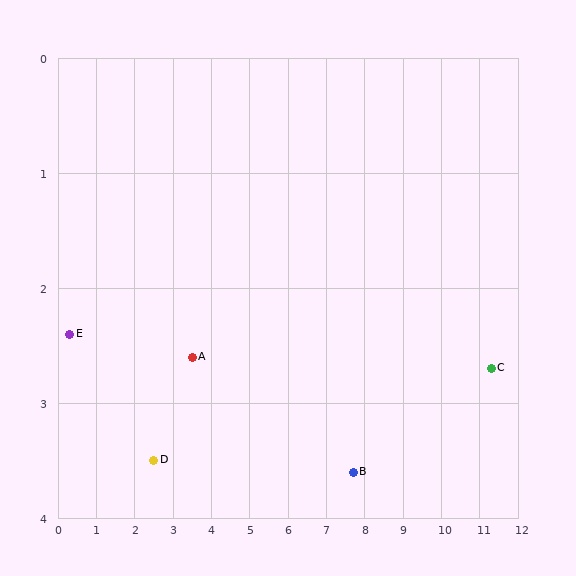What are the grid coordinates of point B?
Point B is at approximately (7.7, 3.6).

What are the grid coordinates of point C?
Point C is at approximately (11.3, 2.7).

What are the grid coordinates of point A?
Point A is at approximately (3.5, 2.6).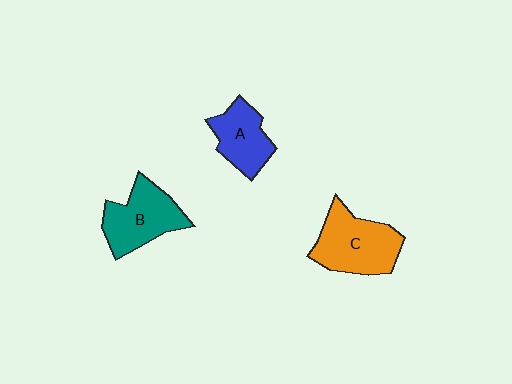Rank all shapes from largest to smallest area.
From largest to smallest: C (orange), B (teal), A (blue).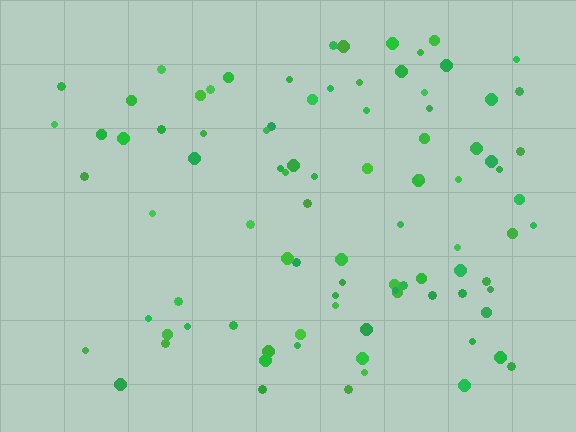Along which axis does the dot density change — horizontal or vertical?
Horizontal.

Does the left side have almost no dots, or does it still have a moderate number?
Still a moderate number, just noticeably fewer than the right.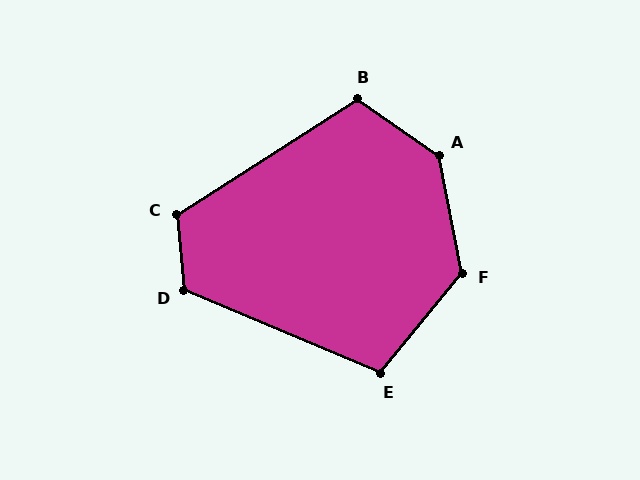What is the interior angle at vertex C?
Approximately 117 degrees (obtuse).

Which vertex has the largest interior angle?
A, at approximately 136 degrees.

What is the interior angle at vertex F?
Approximately 130 degrees (obtuse).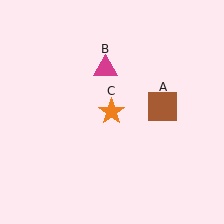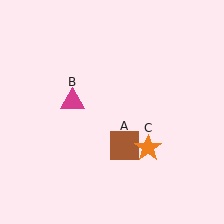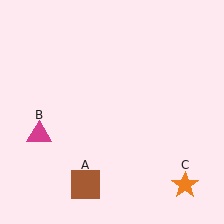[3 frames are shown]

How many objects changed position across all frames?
3 objects changed position: brown square (object A), magenta triangle (object B), orange star (object C).